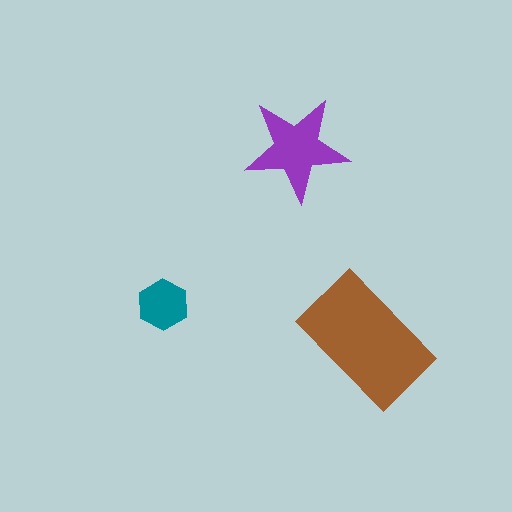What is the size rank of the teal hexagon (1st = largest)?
3rd.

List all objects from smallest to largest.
The teal hexagon, the purple star, the brown rectangle.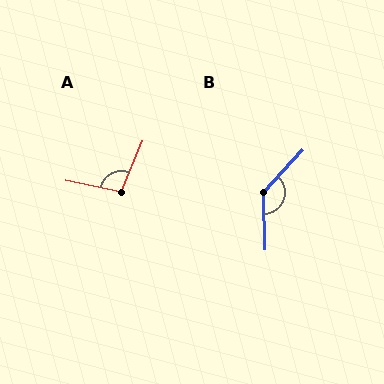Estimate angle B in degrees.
Approximately 136 degrees.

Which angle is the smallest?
A, at approximately 101 degrees.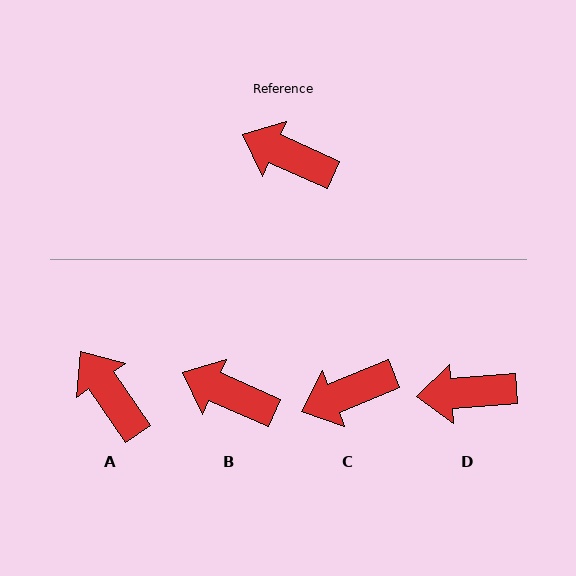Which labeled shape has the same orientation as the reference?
B.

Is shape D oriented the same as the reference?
No, it is off by about 28 degrees.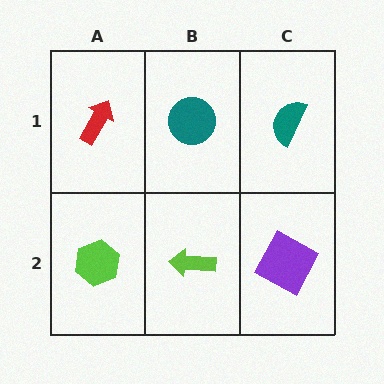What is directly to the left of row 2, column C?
A lime arrow.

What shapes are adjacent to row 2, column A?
A red arrow (row 1, column A), a lime arrow (row 2, column B).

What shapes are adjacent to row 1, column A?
A lime hexagon (row 2, column A), a teal circle (row 1, column B).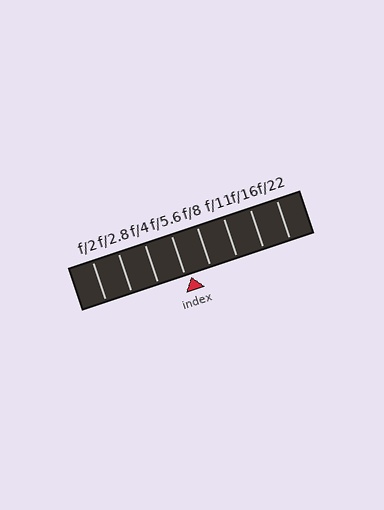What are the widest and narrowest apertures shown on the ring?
The widest aperture shown is f/2 and the narrowest is f/22.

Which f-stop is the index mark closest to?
The index mark is closest to f/5.6.